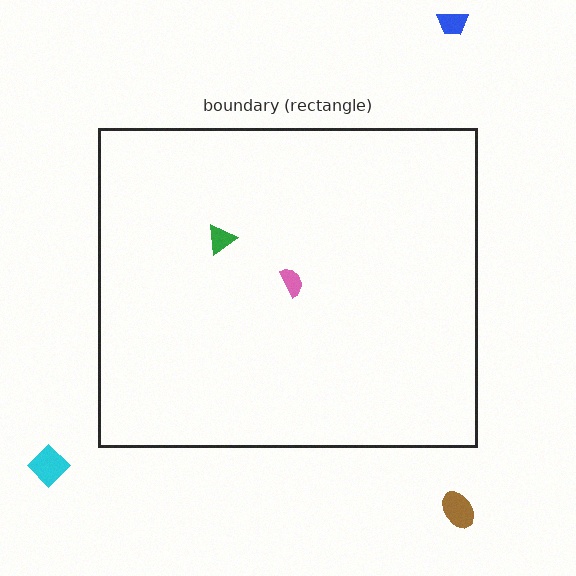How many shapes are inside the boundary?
2 inside, 3 outside.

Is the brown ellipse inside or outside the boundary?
Outside.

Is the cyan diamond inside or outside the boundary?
Outside.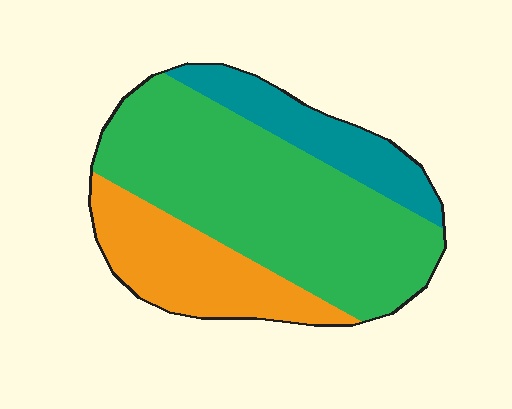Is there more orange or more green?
Green.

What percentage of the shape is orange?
Orange takes up about one quarter (1/4) of the shape.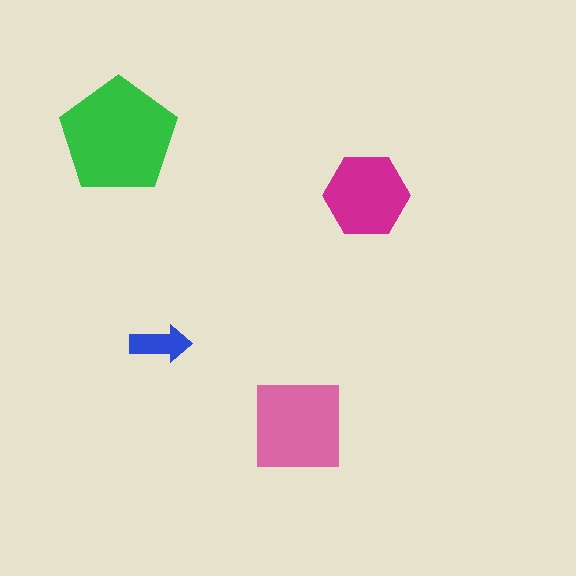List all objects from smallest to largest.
The blue arrow, the magenta hexagon, the pink square, the green pentagon.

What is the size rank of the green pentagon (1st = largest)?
1st.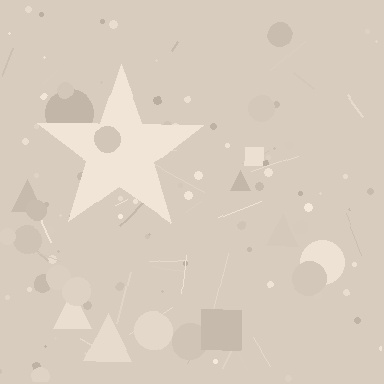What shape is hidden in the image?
A star is hidden in the image.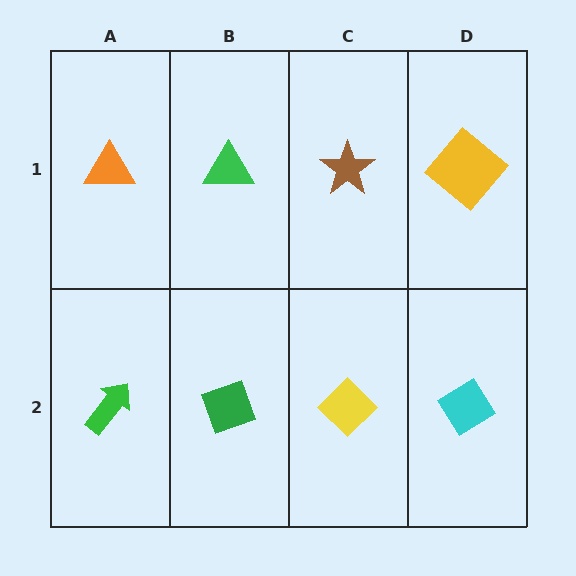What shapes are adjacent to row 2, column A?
An orange triangle (row 1, column A), a green diamond (row 2, column B).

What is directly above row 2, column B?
A green triangle.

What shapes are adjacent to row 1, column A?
A green arrow (row 2, column A), a green triangle (row 1, column B).